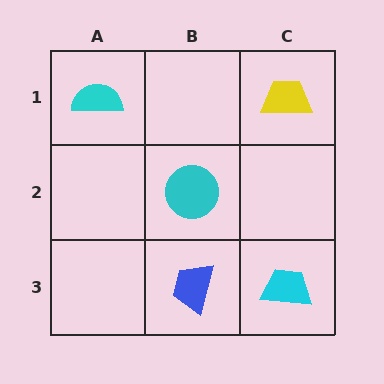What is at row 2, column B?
A cyan circle.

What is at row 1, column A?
A cyan semicircle.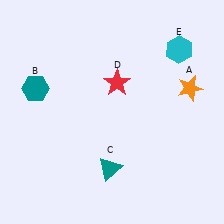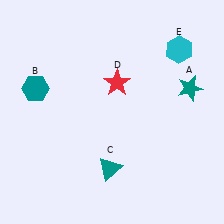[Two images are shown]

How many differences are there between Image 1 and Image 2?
There is 1 difference between the two images.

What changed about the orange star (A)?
In Image 1, A is orange. In Image 2, it changed to teal.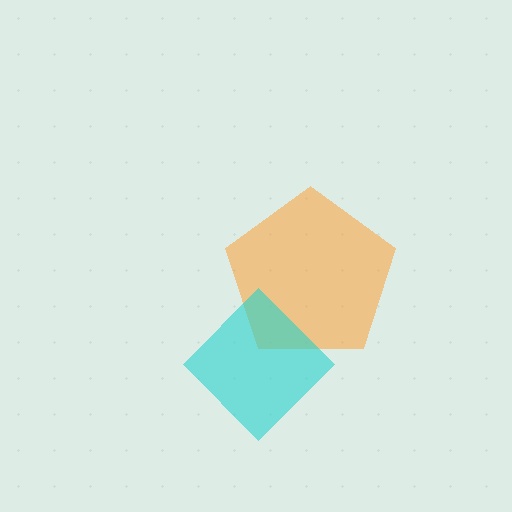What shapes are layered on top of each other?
The layered shapes are: an orange pentagon, a cyan diamond.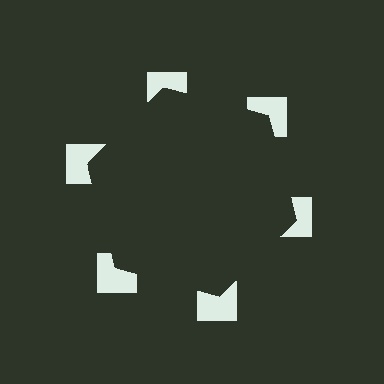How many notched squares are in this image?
There are 6 — one at each vertex of the illusory hexagon.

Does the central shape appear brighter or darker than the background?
It typically appears slightly darker than the background, even though no actual brightness change is drawn.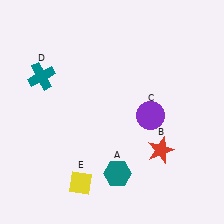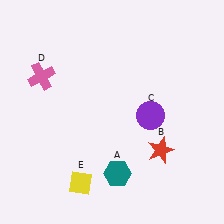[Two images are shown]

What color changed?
The cross (D) changed from teal in Image 1 to pink in Image 2.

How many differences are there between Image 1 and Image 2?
There is 1 difference between the two images.